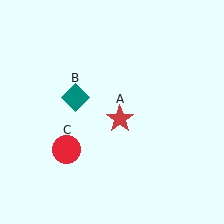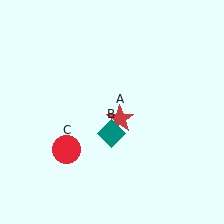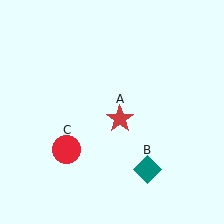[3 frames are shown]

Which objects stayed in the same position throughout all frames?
Red star (object A) and red circle (object C) remained stationary.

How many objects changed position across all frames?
1 object changed position: teal diamond (object B).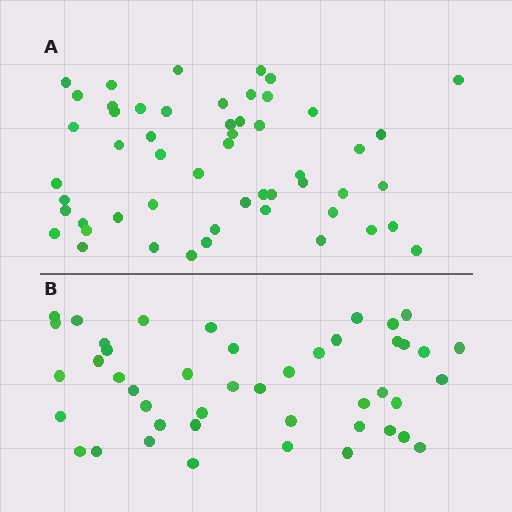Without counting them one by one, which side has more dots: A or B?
Region A (the top region) has more dots.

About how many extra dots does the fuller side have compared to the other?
Region A has roughly 8 or so more dots than region B.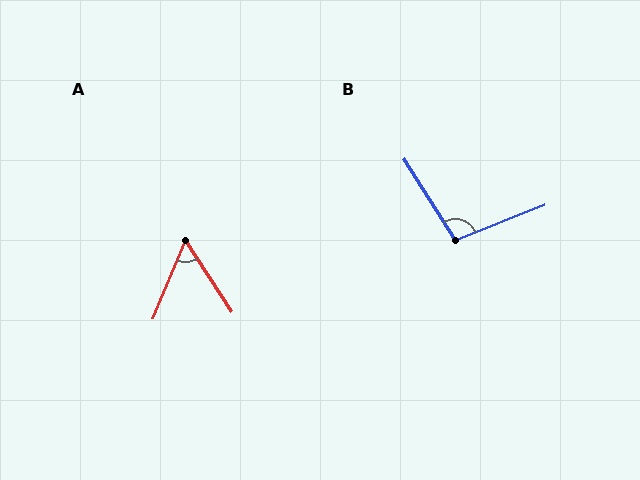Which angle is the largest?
B, at approximately 100 degrees.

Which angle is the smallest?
A, at approximately 56 degrees.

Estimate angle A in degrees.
Approximately 56 degrees.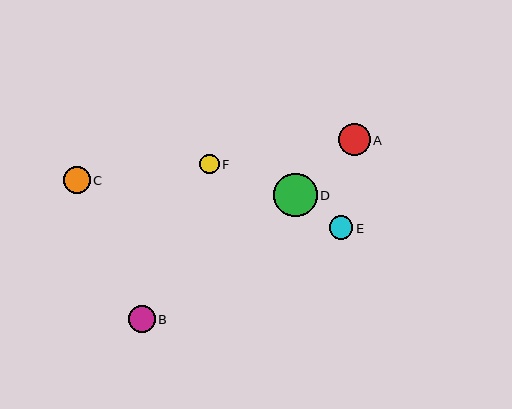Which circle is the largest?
Circle D is the largest with a size of approximately 43 pixels.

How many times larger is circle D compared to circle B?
Circle D is approximately 1.6 times the size of circle B.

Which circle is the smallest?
Circle F is the smallest with a size of approximately 20 pixels.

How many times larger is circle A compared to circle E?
Circle A is approximately 1.4 times the size of circle E.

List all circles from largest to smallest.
From largest to smallest: D, A, B, C, E, F.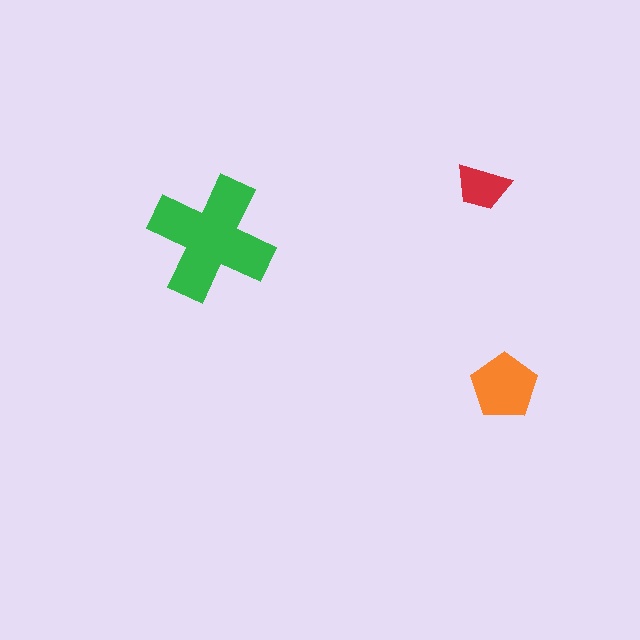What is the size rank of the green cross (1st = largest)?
1st.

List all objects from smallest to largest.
The red trapezoid, the orange pentagon, the green cross.